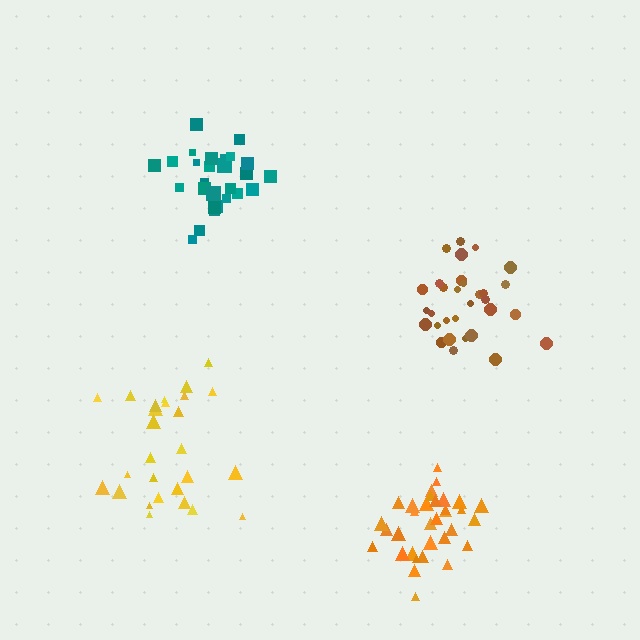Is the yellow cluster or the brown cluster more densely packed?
Brown.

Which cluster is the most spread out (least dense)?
Yellow.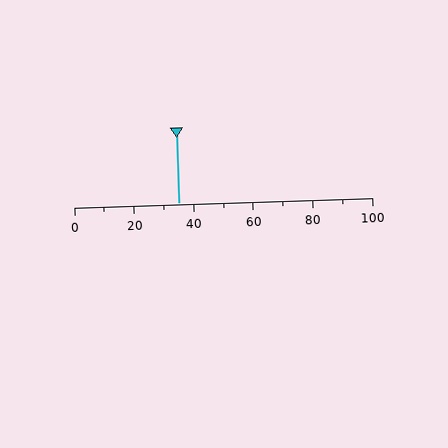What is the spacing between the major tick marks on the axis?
The major ticks are spaced 20 apart.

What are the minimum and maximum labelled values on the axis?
The axis runs from 0 to 100.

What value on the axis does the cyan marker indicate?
The marker indicates approximately 35.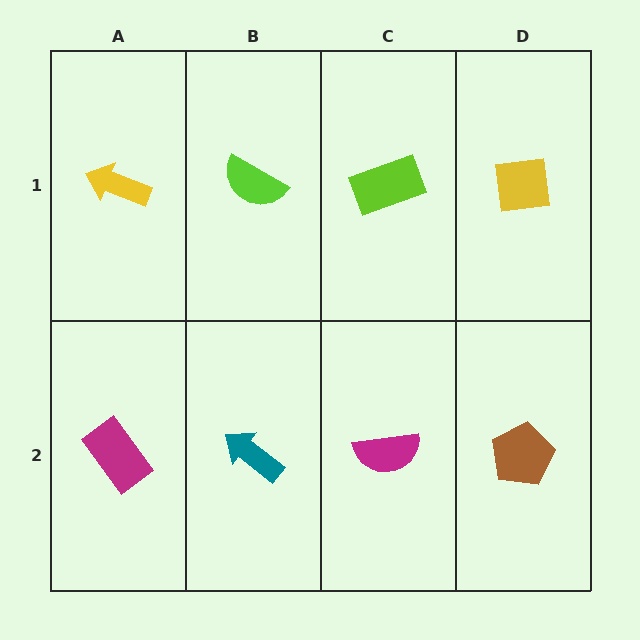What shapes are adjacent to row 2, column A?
A yellow arrow (row 1, column A), a teal arrow (row 2, column B).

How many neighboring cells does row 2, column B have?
3.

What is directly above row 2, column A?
A yellow arrow.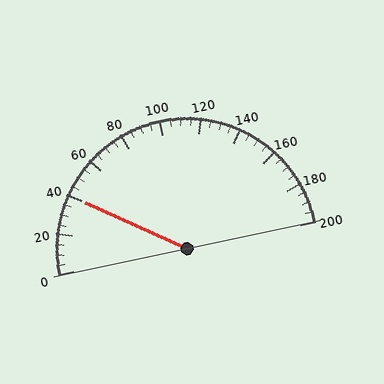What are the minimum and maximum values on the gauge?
The gauge ranges from 0 to 200.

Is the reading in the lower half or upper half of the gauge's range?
The reading is in the lower half of the range (0 to 200).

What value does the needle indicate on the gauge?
The needle indicates approximately 40.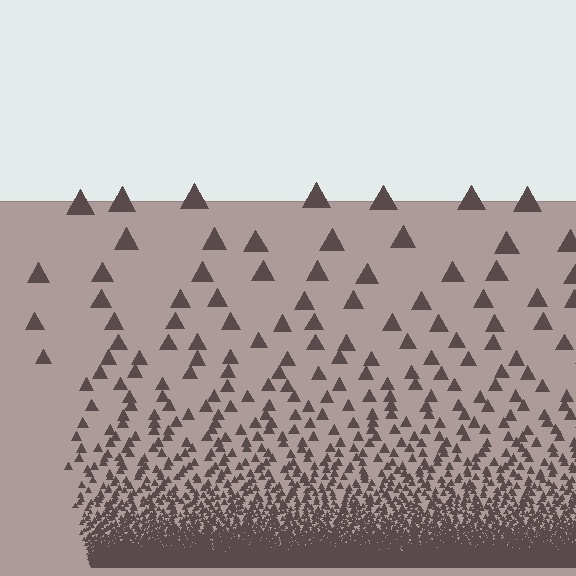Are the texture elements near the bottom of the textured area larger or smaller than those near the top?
Smaller. The gradient is inverted — elements near the bottom are smaller and denser.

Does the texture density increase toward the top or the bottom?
Density increases toward the bottom.